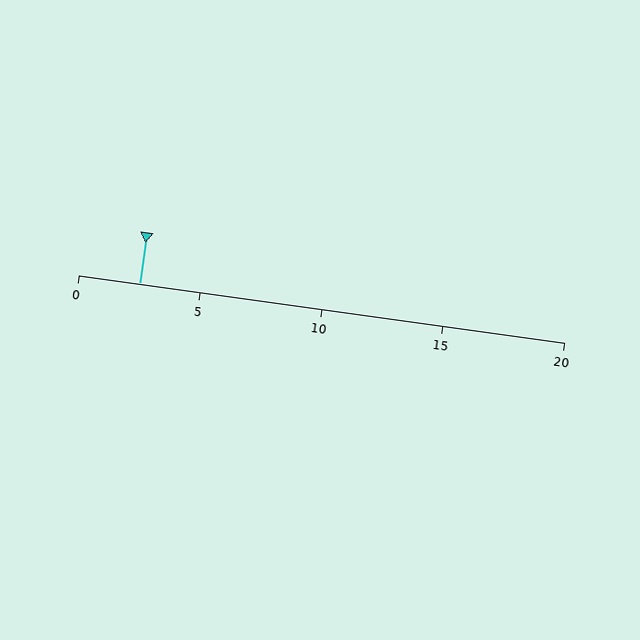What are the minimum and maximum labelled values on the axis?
The axis runs from 0 to 20.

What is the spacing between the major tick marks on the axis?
The major ticks are spaced 5 apart.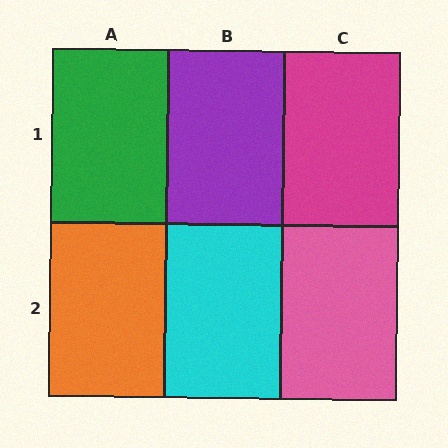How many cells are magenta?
1 cell is magenta.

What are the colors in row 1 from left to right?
Green, purple, magenta.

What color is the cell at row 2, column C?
Pink.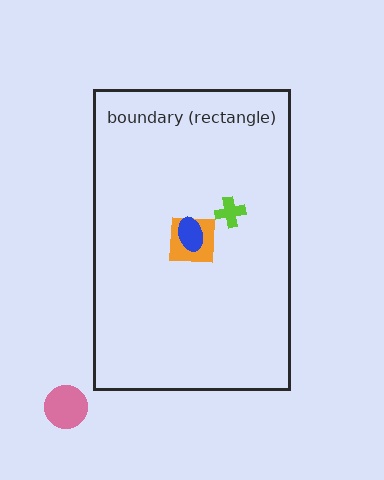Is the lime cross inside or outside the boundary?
Inside.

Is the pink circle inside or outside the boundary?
Outside.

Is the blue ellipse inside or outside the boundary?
Inside.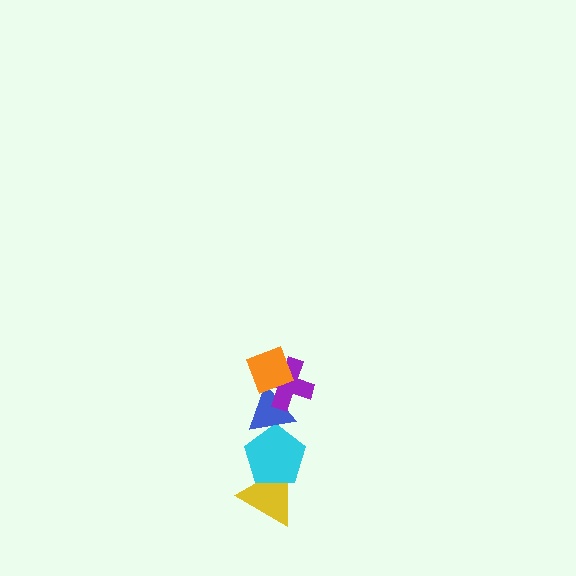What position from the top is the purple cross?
The purple cross is 2nd from the top.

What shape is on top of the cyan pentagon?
The blue triangle is on top of the cyan pentagon.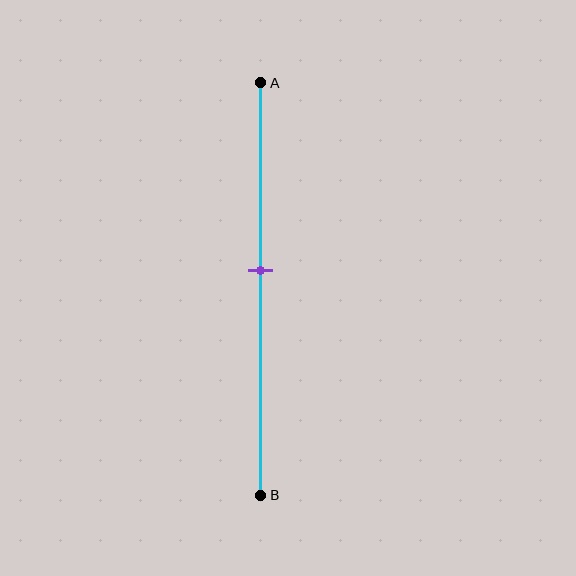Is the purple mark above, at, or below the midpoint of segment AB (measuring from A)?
The purple mark is above the midpoint of segment AB.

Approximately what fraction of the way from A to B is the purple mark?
The purple mark is approximately 45% of the way from A to B.